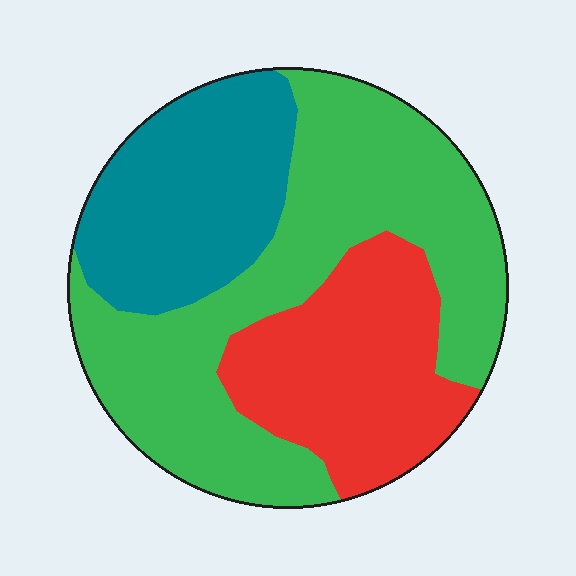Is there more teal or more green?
Green.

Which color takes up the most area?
Green, at roughly 50%.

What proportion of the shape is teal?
Teal takes up about one quarter (1/4) of the shape.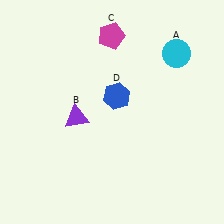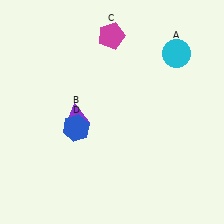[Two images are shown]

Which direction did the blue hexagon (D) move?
The blue hexagon (D) moved left.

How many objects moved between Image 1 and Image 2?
1 object moved between the two images.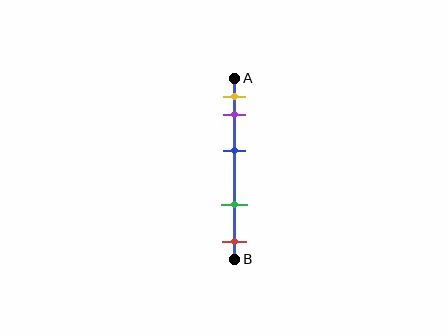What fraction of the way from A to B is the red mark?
The red mark is approximately 90% (0.9) of the way from A to B.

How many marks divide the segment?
There are 5 marks dividing the segment.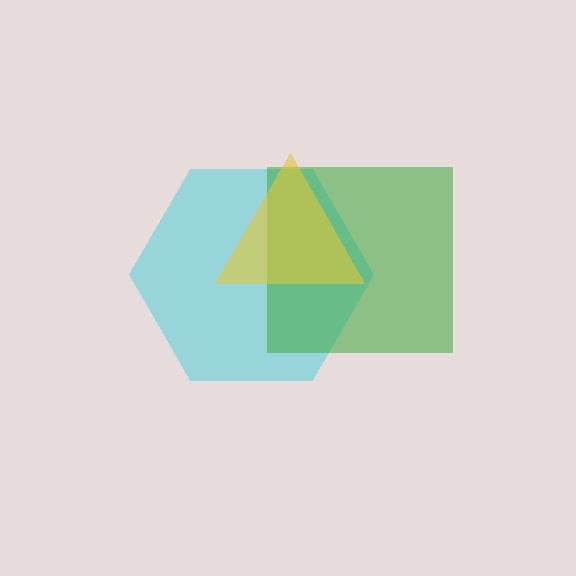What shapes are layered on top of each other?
The layered shapes are: a cyan hexagon, a green square, a yellow triangle.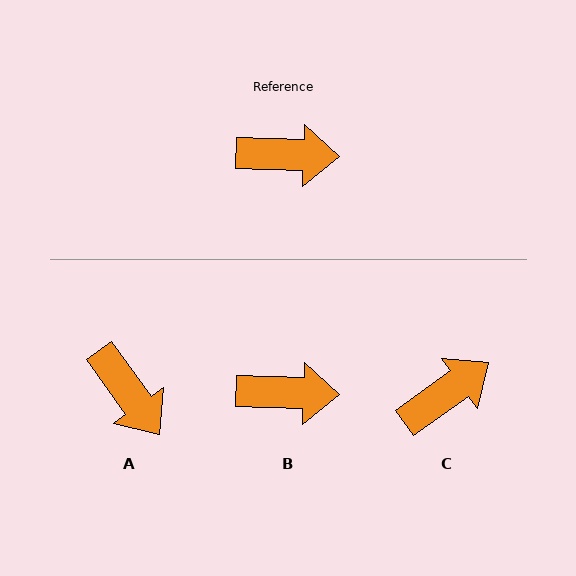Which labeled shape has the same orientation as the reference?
B.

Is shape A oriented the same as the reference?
No, it is off by about 52 degrees.